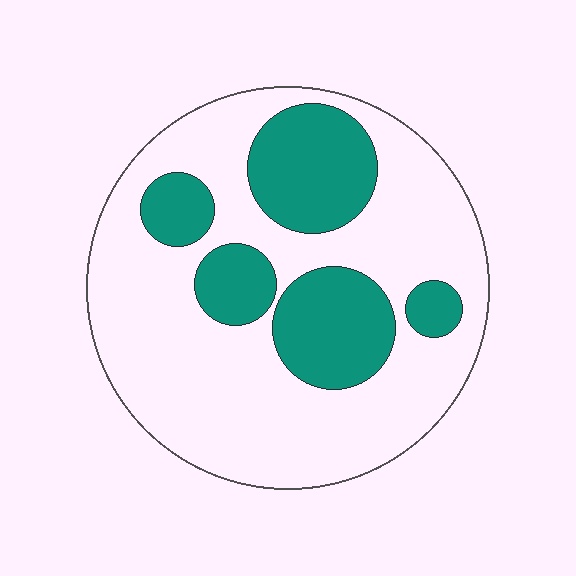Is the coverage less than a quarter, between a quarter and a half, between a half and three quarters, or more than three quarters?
Between a quarter and a half.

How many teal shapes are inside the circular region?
5.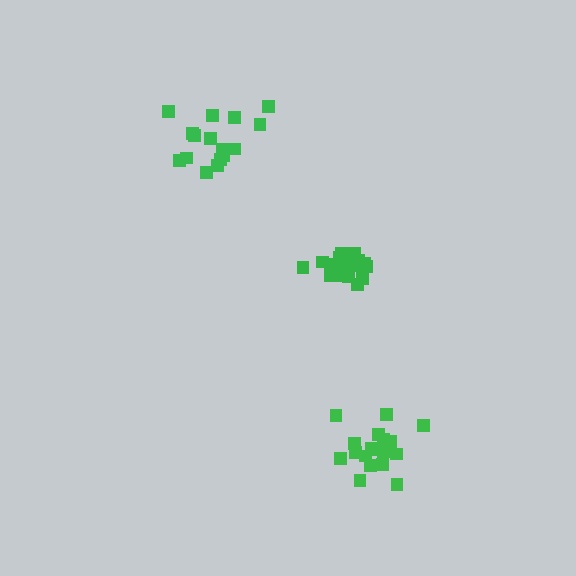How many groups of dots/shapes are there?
There are 3 groups.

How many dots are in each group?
Group 1: 16 dots, Group 2: 18 dots, Group 3: 19 dots (53 total).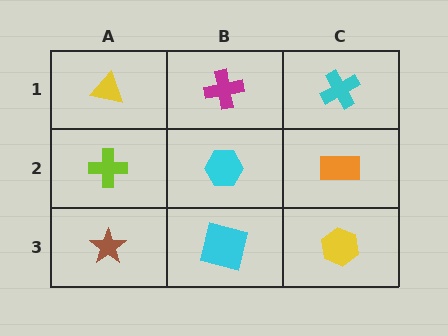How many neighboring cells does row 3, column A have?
2.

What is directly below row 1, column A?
A lime cross.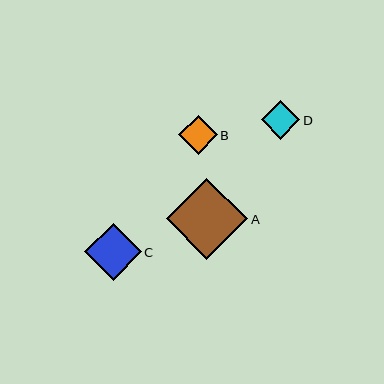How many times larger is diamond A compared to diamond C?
Diamond A is approximately 1.4 times the size of diamond C.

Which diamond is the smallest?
Diamond B is the smallest with a size of approximately 38 pixels.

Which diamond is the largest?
Diamond A is the largest with a size of approximately 81 pixels.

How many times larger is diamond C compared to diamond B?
Diamond C is approximately 1.5 times the size of diamond B.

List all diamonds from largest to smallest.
From largest to smallest: A, C, D, B.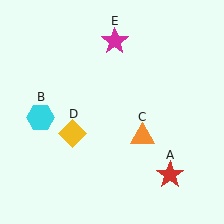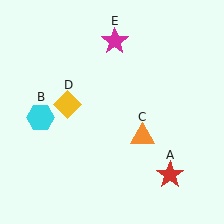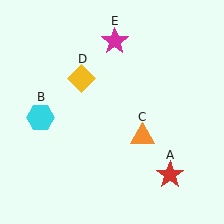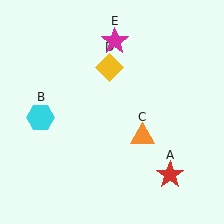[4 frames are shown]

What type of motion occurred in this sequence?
The yellow diamond (object D) rotated clockwise around the center of the scene.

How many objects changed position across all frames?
1 object changed position: yellow diamond (object D).